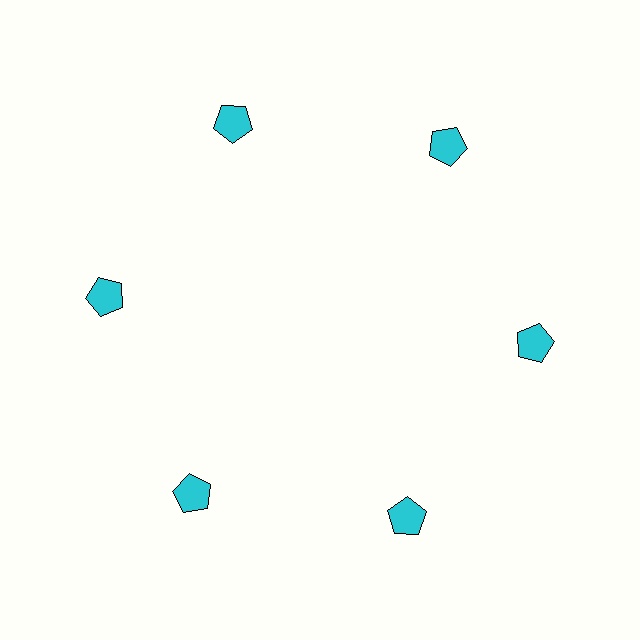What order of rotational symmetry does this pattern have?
This pattern has 6-fold rotational symmetry.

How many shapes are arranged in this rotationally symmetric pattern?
There are 6 shapes, arranged in 6 groups of 1.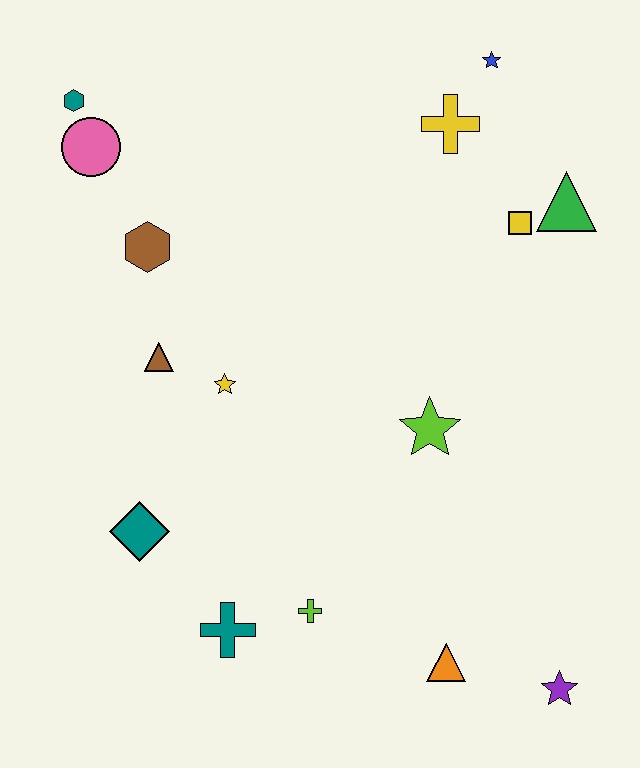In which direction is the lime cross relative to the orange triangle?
The lime cross is to the left of the orange triangle.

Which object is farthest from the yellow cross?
The purple star is farthest from the yellow cross.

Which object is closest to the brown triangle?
The yellow star is closest to the brown triangle.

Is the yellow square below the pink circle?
Yes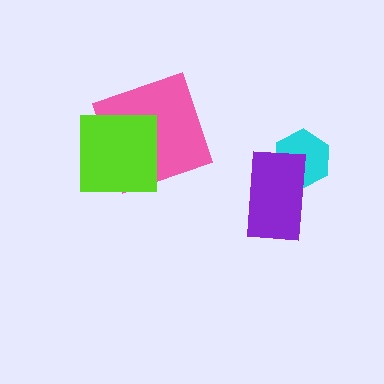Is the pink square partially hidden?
Yes, it is partially covered by another shape.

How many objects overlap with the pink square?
1 object overlaps with the pink square.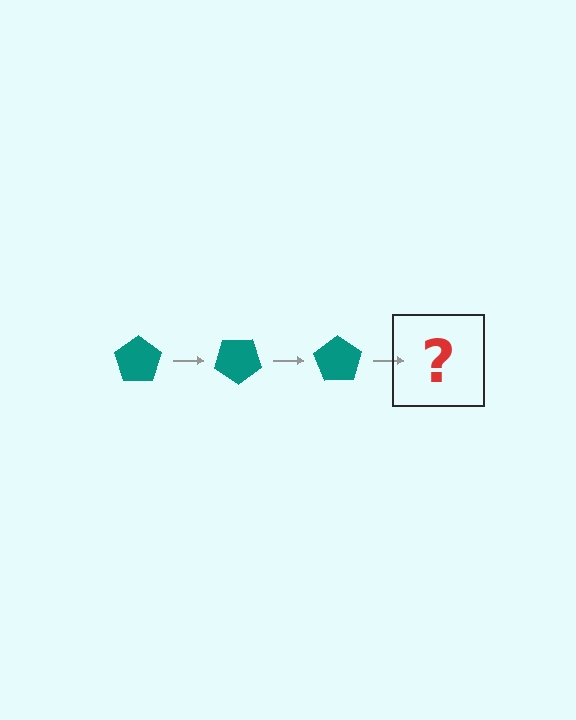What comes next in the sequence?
The next element should be a teal pentagon rotated 105 degrees.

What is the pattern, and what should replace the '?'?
The pattern is that the pentagon rotates 35 degrees each step. The '?' should be a teal pentagon rotated 105 degrees.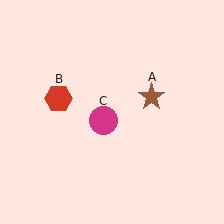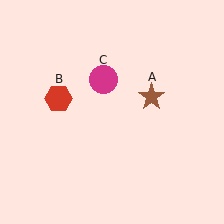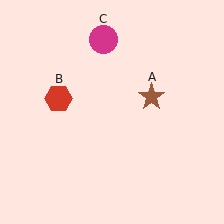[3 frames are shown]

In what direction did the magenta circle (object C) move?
The magenta circle (object C) moved up.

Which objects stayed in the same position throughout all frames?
Brown star (object A) and red hexagon (object B) remained stationary.